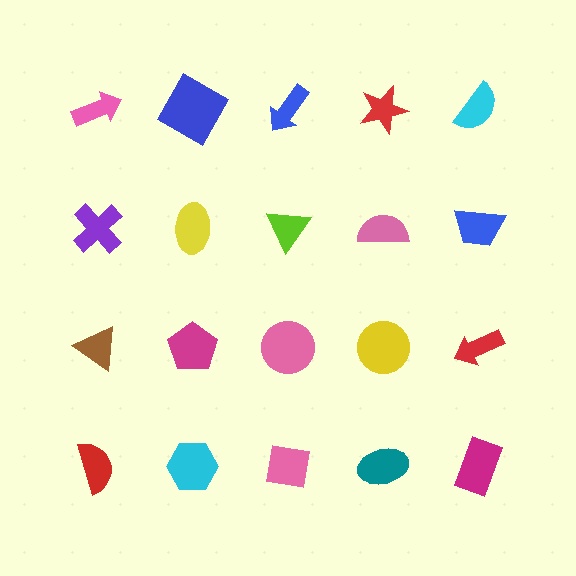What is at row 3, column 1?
A brown triangle.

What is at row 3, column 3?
A pink circle.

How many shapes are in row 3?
5 shapes.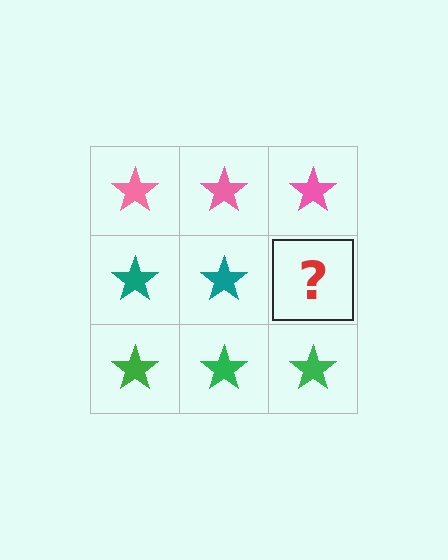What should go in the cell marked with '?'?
The missing cell should contain a teal star.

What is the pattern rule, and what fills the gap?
The rule is that each row has a consistent color. The gap should be filled with a teal star.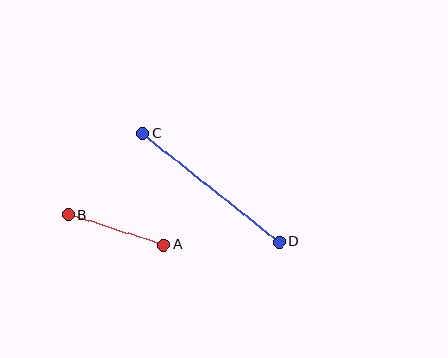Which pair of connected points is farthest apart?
Points C and D are farthest apart.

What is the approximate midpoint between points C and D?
The midpoint is at approximately (211, 188) pixels.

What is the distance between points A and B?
The distance is approximately 100 pixels.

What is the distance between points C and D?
The distance is approximately 174 pixels.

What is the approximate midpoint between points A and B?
The midpoint is at approximately (116, 230) pixels.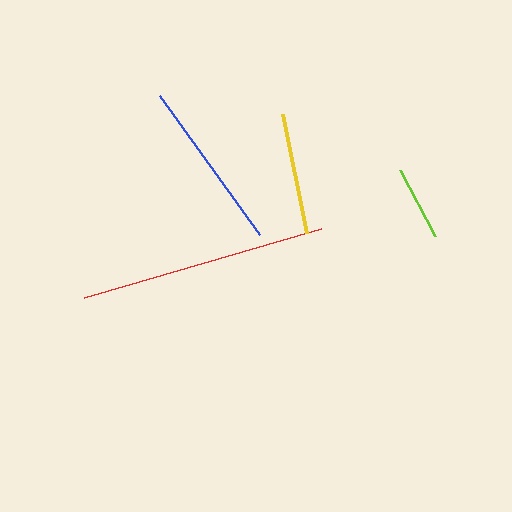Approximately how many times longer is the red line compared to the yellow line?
The red line is approximately 2.0 times the length of the yellow line.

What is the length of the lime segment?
The lime segment is approximately 74 pixels long.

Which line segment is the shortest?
The lime line is the shortest at approximately 74 pixels.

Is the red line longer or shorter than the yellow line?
The red line is longer than the yellow line.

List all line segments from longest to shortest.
From longest to shortest: red, blue, yellow, lime.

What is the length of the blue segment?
The blue segment is approximately 171 pixels long.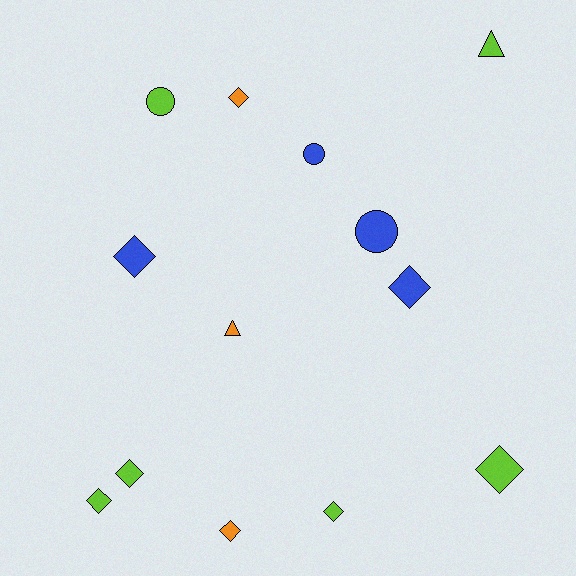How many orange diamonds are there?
There are 2 orange diamonds.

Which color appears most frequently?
Lime, with 6 objects.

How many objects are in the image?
There are 13 objects.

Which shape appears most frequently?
Diamond, with 8 objects.